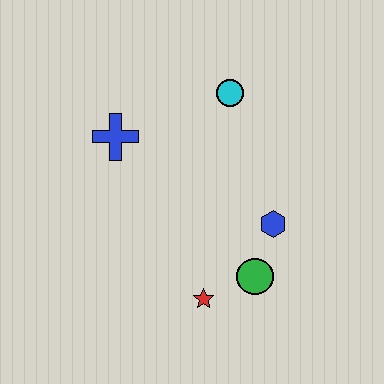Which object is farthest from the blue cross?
The green circle is farthest from the blue cross.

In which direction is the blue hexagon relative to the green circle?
The blue hexagon is above the green circle.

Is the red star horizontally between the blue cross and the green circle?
Yes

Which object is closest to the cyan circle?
The blue cross is closest to the cyan circle.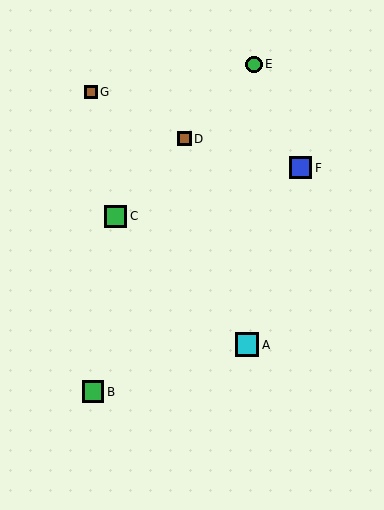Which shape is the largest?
The cyan square (labeled A) is the largest.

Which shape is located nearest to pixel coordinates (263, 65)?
The green circle (labeled E) at (254, 64) is nearest to that location.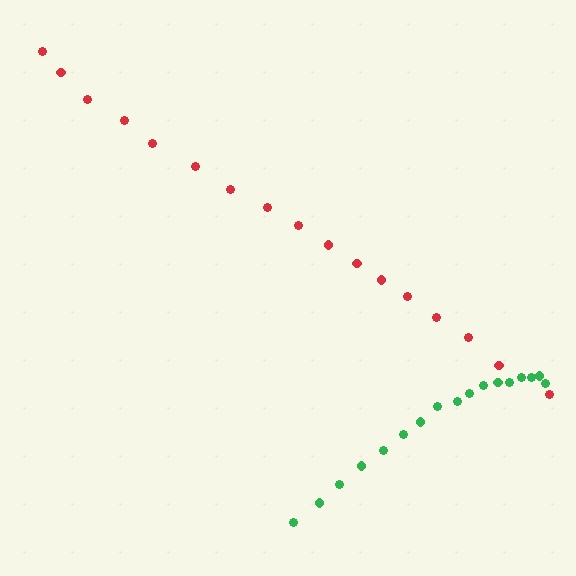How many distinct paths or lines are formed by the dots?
There are 2 distinct paths.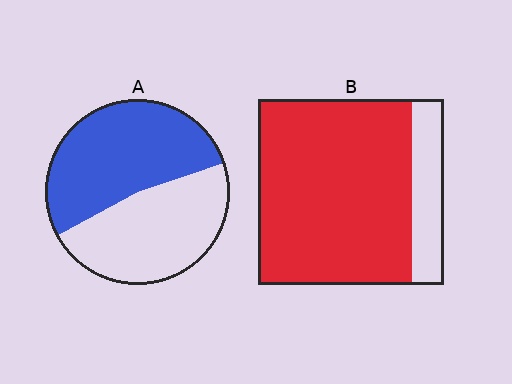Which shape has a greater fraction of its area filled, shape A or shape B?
Shape B.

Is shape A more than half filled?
Roughly half.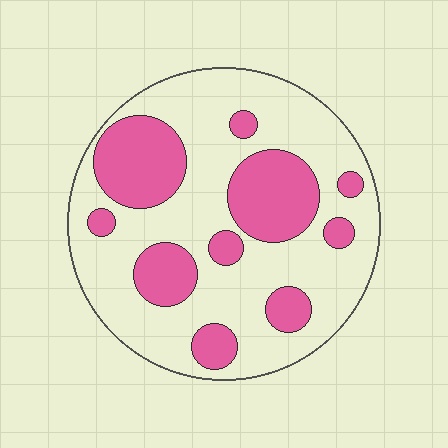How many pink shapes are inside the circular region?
10.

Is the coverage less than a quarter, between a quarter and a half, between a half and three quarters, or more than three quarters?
Between a quarter and a half.